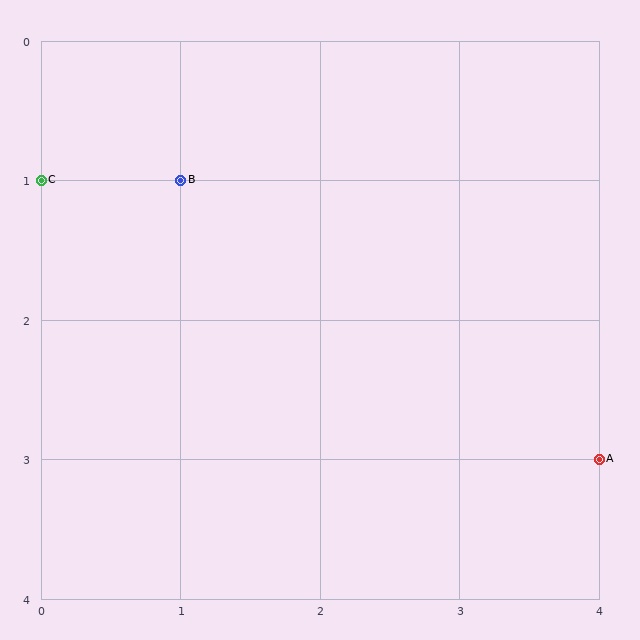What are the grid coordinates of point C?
Point C is at grid coordinates (0, 1).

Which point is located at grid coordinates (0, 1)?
Point C is at (0, 1).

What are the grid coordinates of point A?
Point A is at grid coordinates (4, 3).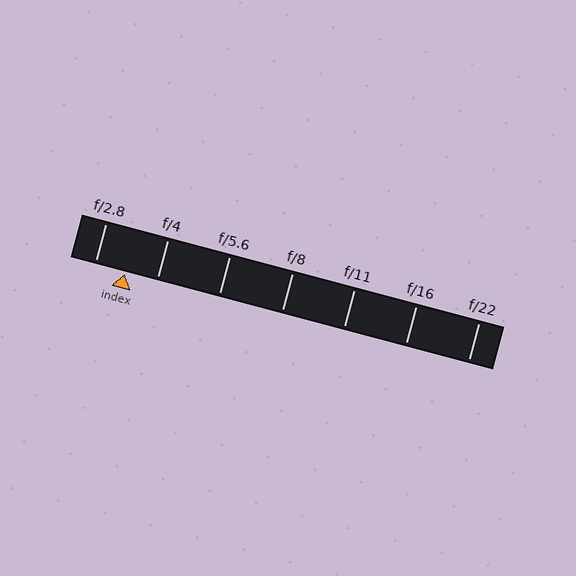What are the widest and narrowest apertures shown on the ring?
The widest aperture shown is f/2.8 and the narrowest is f/22.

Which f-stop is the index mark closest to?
The index mark is closest to f/2.8.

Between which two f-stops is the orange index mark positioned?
The index mark is between f/2.8 and f/4.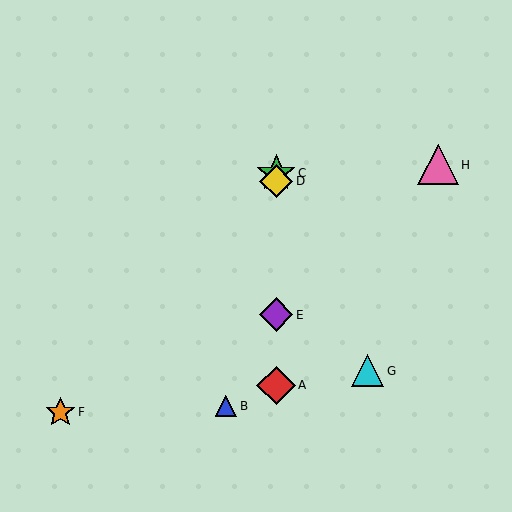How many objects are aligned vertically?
4 objects (A, C, D, E) are aligned vertically.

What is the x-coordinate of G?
Object G is at x≈368.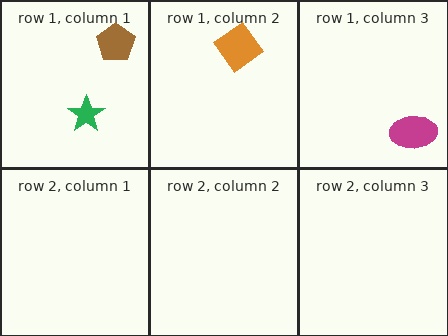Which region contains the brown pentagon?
The row 1, column 1 region.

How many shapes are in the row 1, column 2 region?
1.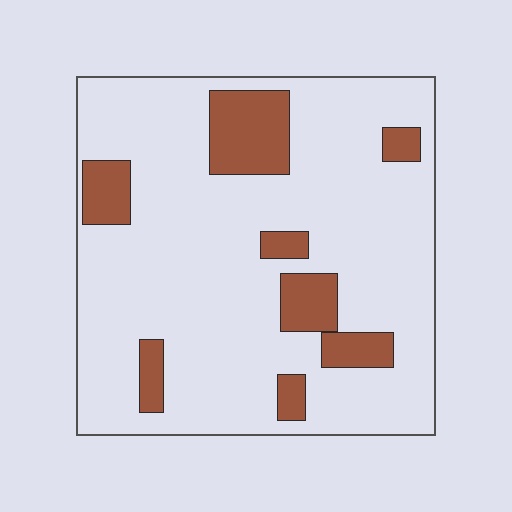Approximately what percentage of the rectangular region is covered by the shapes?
Approximately 15%.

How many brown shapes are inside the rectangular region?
8.